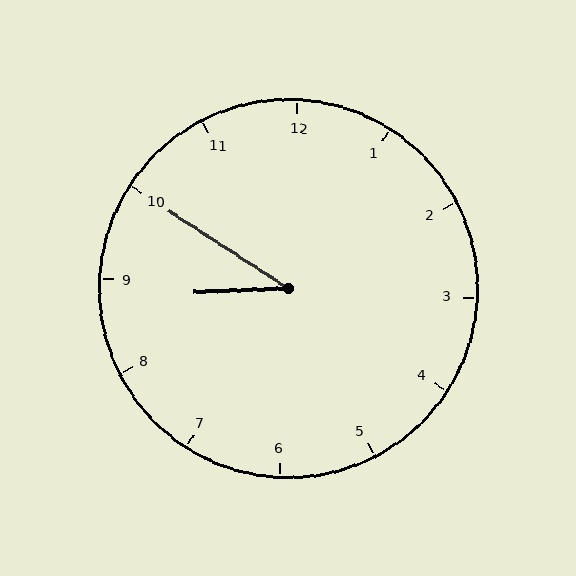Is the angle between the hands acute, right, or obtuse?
It is acute.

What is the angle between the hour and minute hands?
Approximately 35 degrees.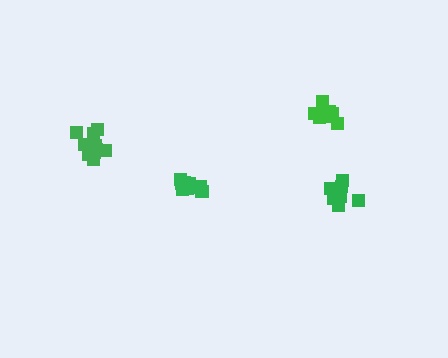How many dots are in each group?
Group 1: 15 dots, Group 2: 11 dots, Group 3: 11 dots, Group 4: 15 dots (52 total).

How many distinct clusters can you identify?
There are 4 distinct clusters.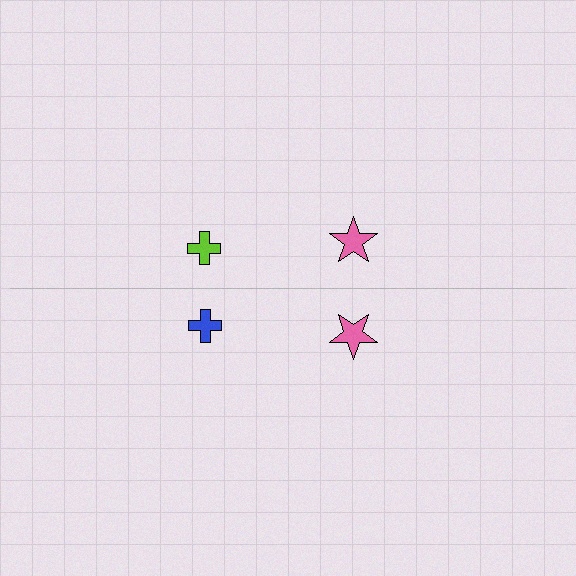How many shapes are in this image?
There are 4 shapes in this image.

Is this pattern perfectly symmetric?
No, the pattern is not perfectly symmetric. The blue cross on the bottom side breaks the symmetry — its mirror counterpart is lime.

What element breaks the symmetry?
The blue cross on the bottom side breaks the symmetry — its mirror counterpart is lime.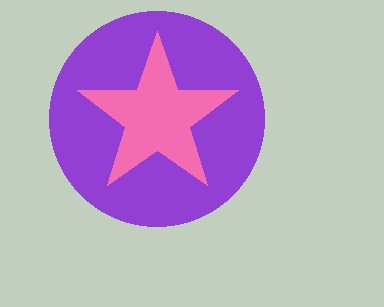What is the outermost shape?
The purple circle.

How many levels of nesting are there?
2.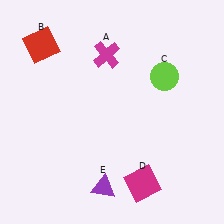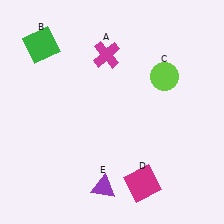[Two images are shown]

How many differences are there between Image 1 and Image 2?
There is 1 difference between the two images.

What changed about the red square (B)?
In Image 1, B is red. In Image 2, it changed to green.